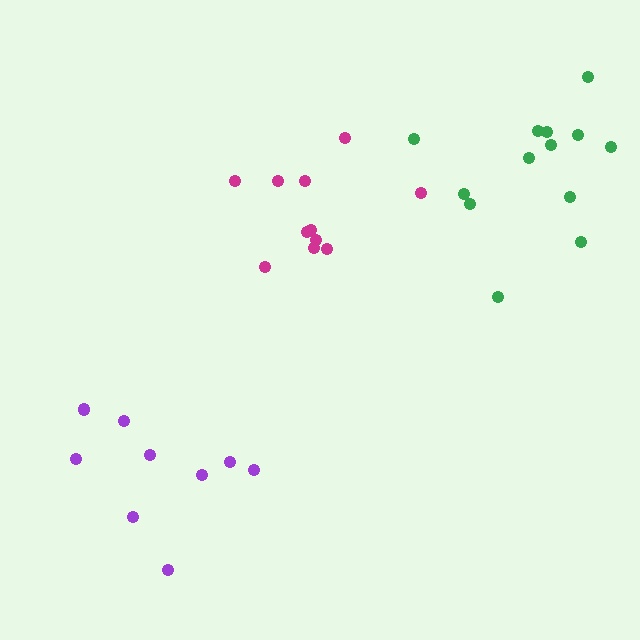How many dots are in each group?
Group 1: 11 dots, Group 2: 13 dots, Group 3: 9 dots (33 total).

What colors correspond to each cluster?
The clusters are colored: magenta, green, purple.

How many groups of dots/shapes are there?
There are 3 groups.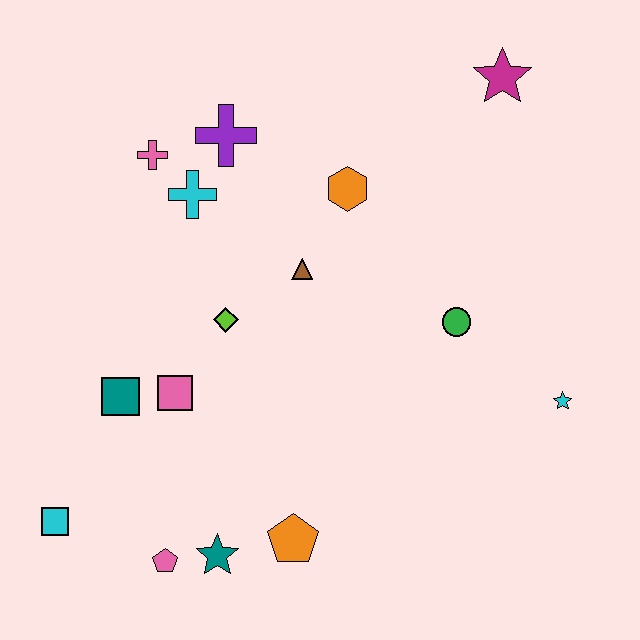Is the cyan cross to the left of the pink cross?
No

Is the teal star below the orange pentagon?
Yes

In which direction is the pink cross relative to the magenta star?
The pink cross is to the left of the magenta star.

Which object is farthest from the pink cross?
The cyan star is farthest from the pink cross.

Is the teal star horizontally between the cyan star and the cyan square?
Yes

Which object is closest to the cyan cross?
The pink cross is closest to the cyan cross.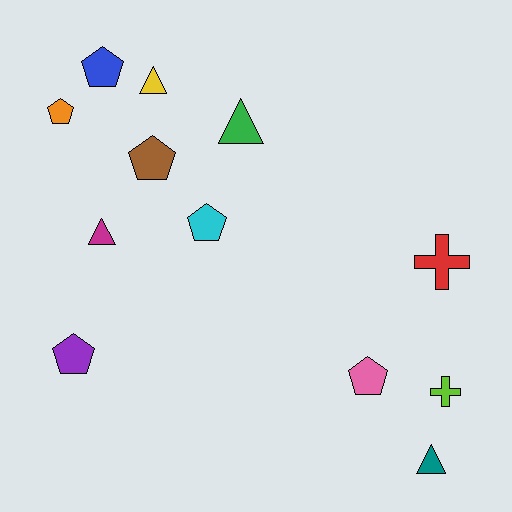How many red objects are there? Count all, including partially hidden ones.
There is 1 red object.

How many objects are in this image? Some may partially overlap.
There are 12 objects.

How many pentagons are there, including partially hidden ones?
There are 6 pentagons.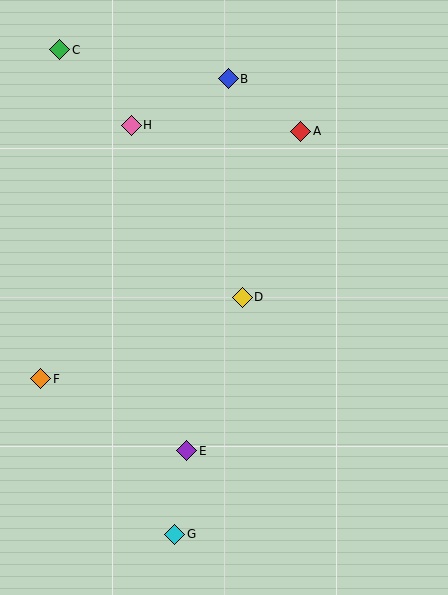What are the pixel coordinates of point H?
Point H is at (131, 125).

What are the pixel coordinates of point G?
Point G is at (175, 534).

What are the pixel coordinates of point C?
Point C is at (60, 50).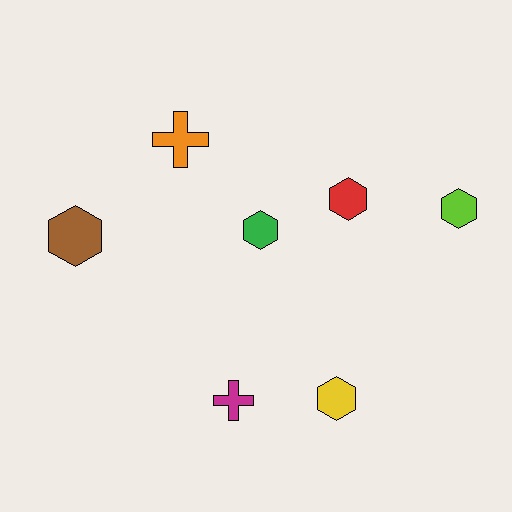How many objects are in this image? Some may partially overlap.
There are 7 objects.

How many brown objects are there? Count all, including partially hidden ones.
There is 1 brown object.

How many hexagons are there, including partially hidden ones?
There are 5 hexagons.